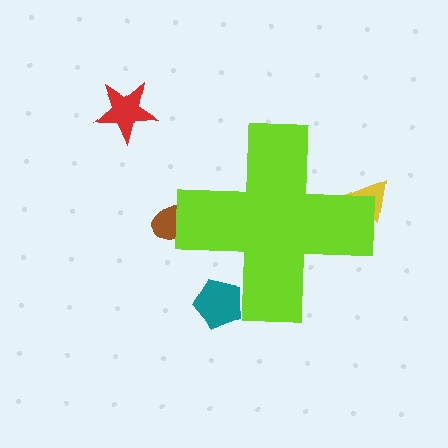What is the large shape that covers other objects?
A lime cross.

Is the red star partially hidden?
No, the red star is fully visible.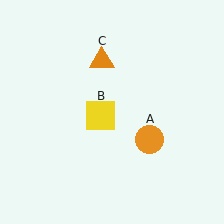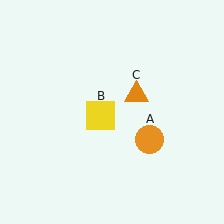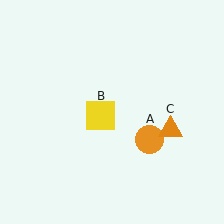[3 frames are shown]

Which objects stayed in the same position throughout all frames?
Orange circle (object A) and yellow square (object B) remained stationary.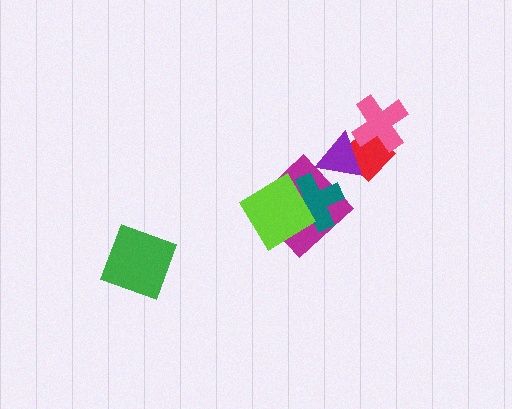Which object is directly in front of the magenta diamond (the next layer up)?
The teal cross is directly in front of the magenta diamond.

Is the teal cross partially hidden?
Yes, it is partially covered by another shape.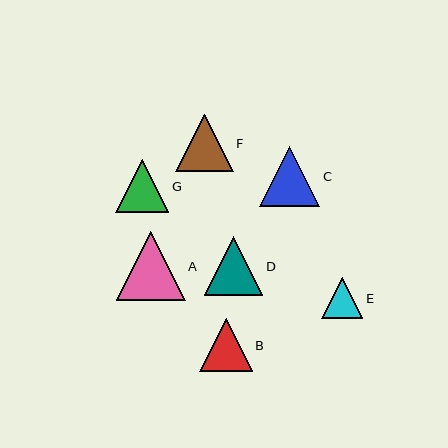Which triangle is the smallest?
Triangle E is the smallest with a size of approximately 41 pixels.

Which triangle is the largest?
Triangle A is the largest with a size of approximately 69 pixels.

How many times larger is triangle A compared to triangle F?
Triangle A is approximately 1.2 times the size of triangle F.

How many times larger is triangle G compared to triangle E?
Triangle G is approximately 1.3 times the size of triangle E.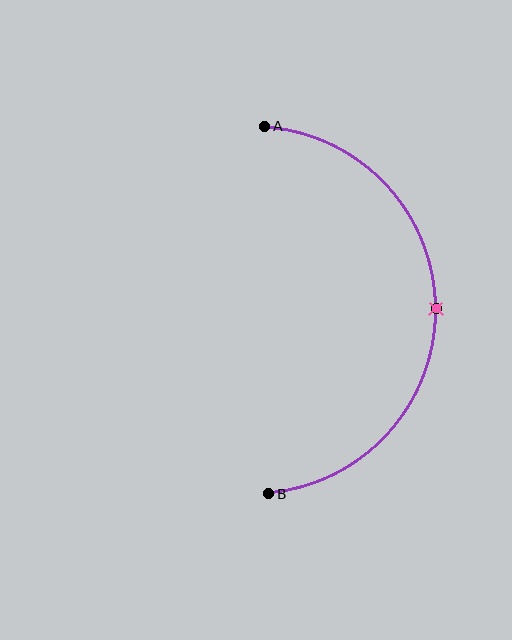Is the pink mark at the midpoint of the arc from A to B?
Yes. The pink mark lies on the arc at equal arc-length from both A and B — it is the arc midpoint.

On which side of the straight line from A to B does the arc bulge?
The arc bulges to the right of the straight line connecting A and B.